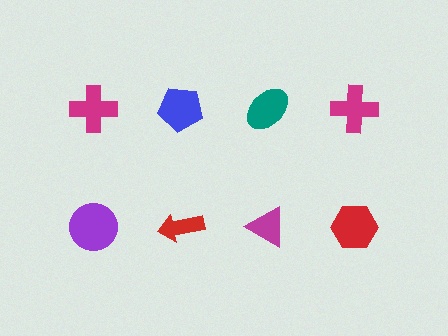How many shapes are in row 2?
4 shapes.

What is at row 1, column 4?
A magenta cross.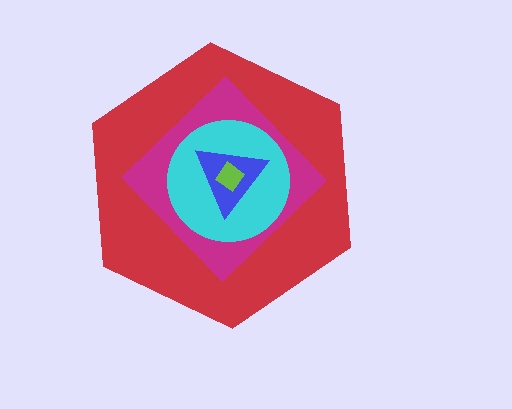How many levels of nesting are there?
5.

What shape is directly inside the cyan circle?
The blue triangle.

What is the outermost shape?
The red hexagon.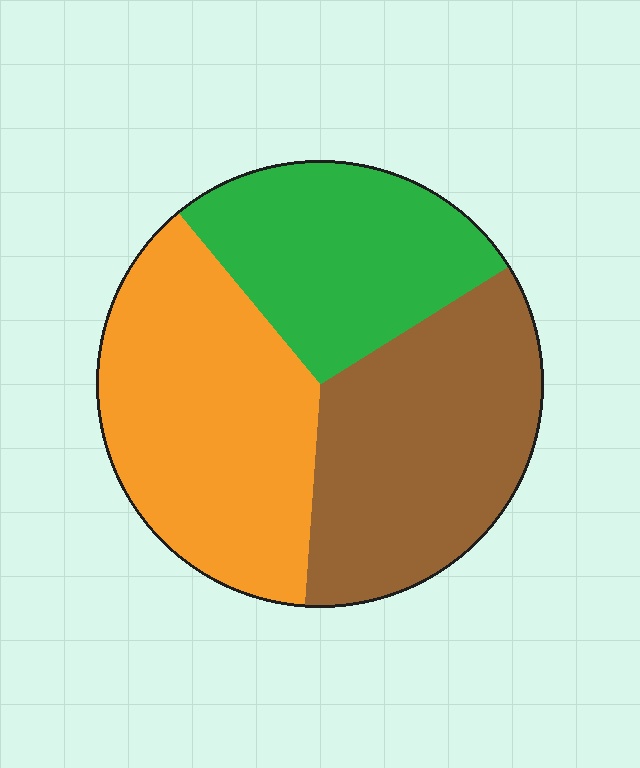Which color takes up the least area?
Green, at roughly 25%.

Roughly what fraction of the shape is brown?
Brown covers roughly 35% of the shape.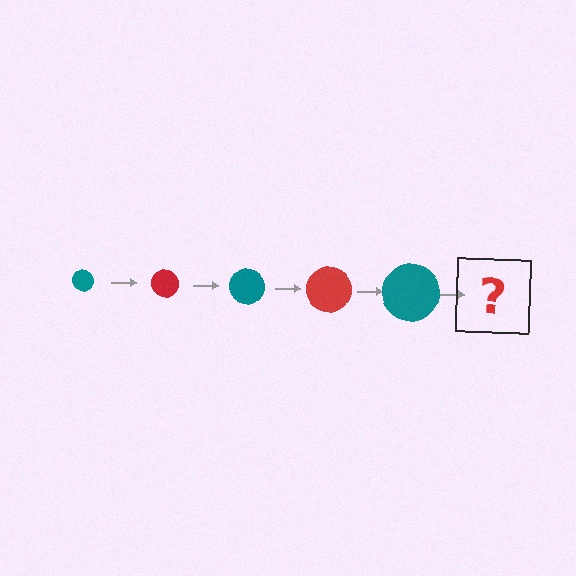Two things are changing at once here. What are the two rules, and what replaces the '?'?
The two rules are that the circle grows larger each step and the color cycles through teal and red. The '?' should be a red circle, larger than the previous one.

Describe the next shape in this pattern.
It should be a red circle, larger than the previous one.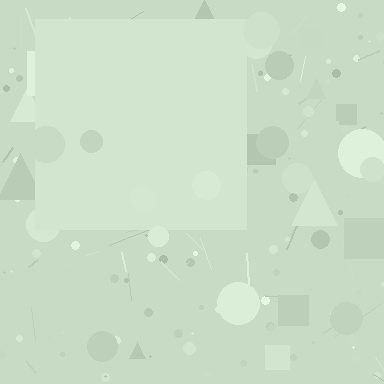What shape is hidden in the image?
A square is hidden in the image.